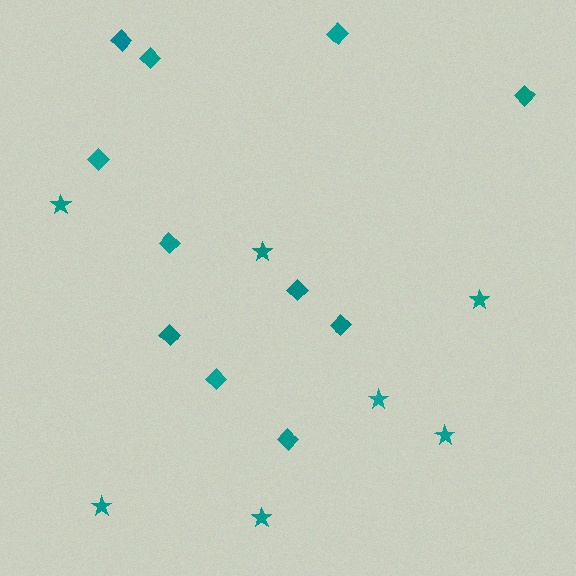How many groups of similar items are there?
There are 2 groups: one group of diamonds (11) and one group of stars (7).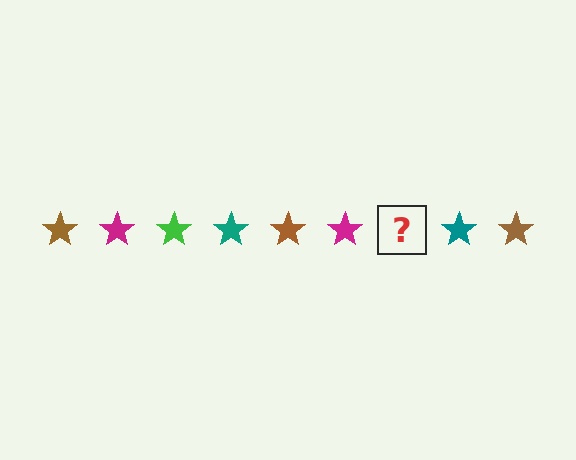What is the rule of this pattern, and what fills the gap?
The rule is that the pattern cycles through brown, magenta, green, teal stars. The gap should be filled with a green star.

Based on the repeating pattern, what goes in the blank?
The blank should be a green star.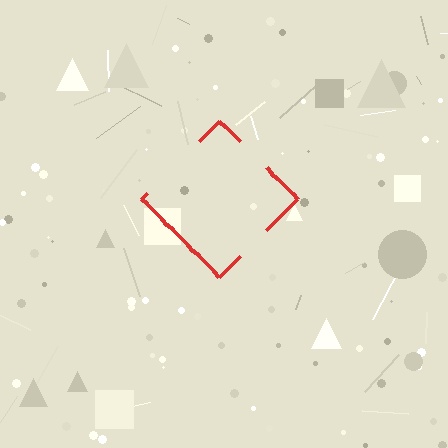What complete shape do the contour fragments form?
The contour fragments form a diamond.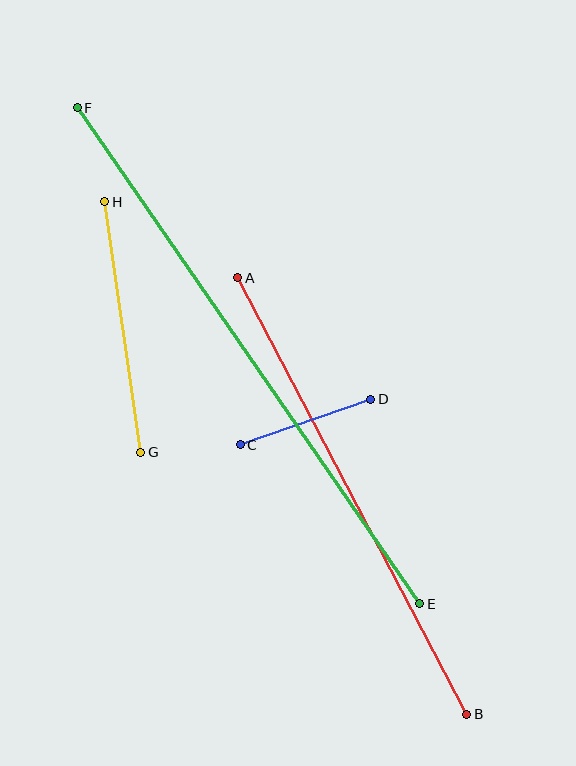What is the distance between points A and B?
The distance is approximately 493 pixels.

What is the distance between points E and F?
The distance is approximately 603 pixels.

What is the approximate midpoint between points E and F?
The midpoint is at approximately (248, 356) pixels.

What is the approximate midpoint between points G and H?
The midpoint is at approximately (123, 327) pixels.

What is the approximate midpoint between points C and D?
The midpoint is at approximately (305, 422) pixels.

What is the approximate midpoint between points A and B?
The midpoint is at approximately (352, 496) pixels.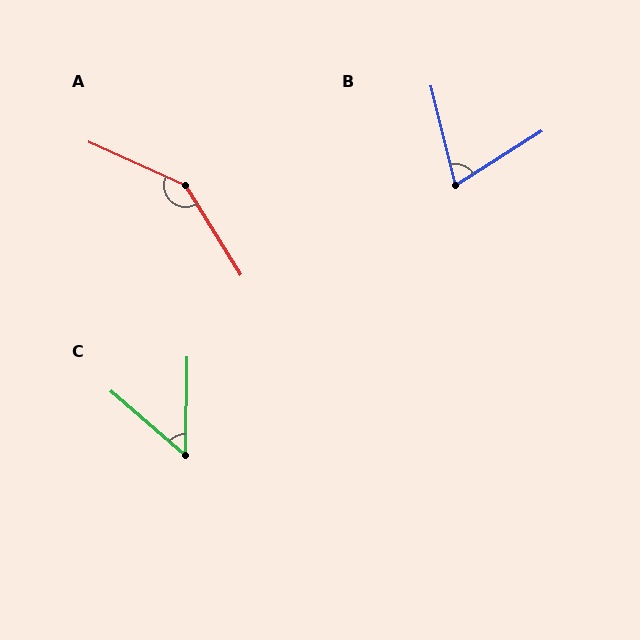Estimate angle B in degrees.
Approximately 71 degrees.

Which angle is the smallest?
C, at approximately 50 degrees.